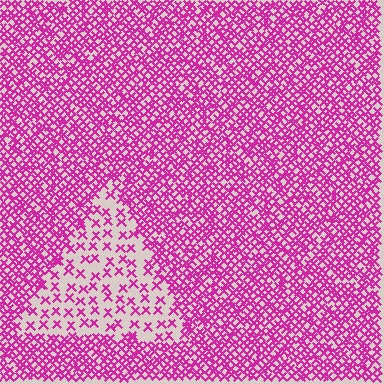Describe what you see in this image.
The image contains small magenta elements arranged at two different densities. A triangle-shaped region is visible where the elements are less densely packed than the surrounding area.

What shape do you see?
I see a triangle.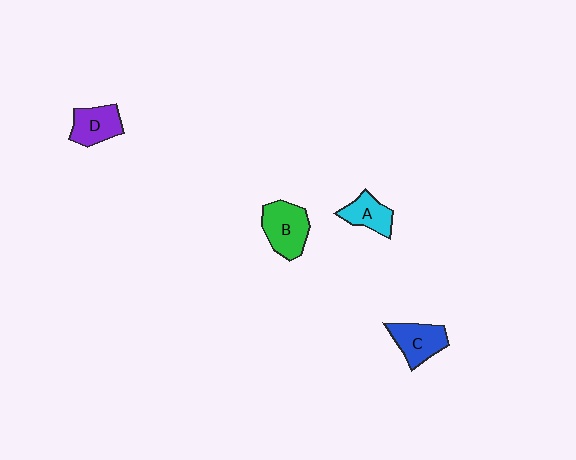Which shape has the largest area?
Shape B (green).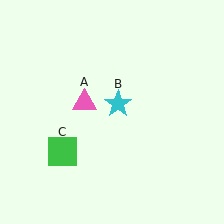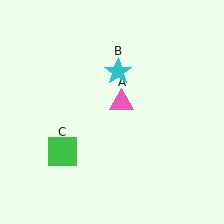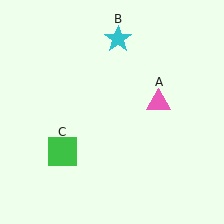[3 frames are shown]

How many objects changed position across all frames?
2 objects changed position: pink triangle (object A), cyan star (object B).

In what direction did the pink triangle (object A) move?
The pink triangle (object A) moved right.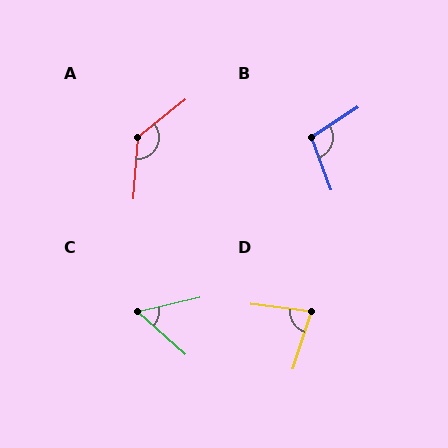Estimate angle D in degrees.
Approximately 79 degrees.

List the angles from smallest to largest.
C (54°), D (79°), B (102°), A (132°).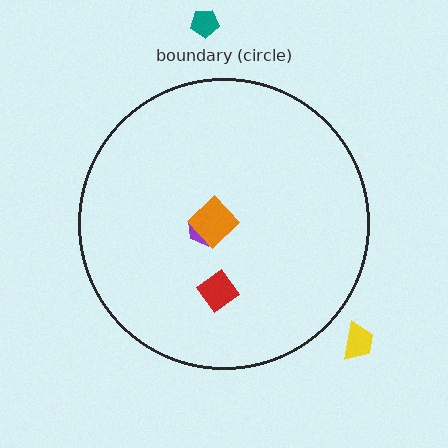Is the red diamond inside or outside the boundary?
Inside.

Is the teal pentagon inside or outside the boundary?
Outside.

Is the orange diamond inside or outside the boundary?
Inside.